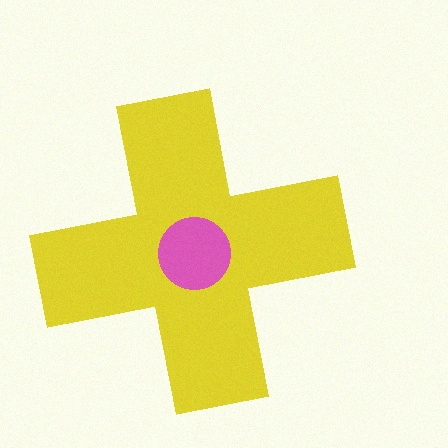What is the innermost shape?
The pink circle.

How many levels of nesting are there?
2.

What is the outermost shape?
The yellow cross.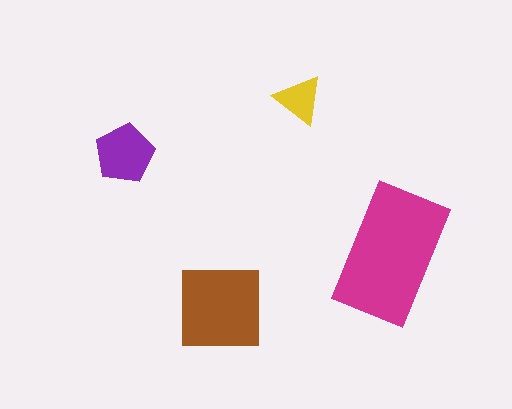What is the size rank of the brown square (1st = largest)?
2nd.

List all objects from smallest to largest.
The yellow triangle, the purple pentagon, the brown square, the magenta rectangle.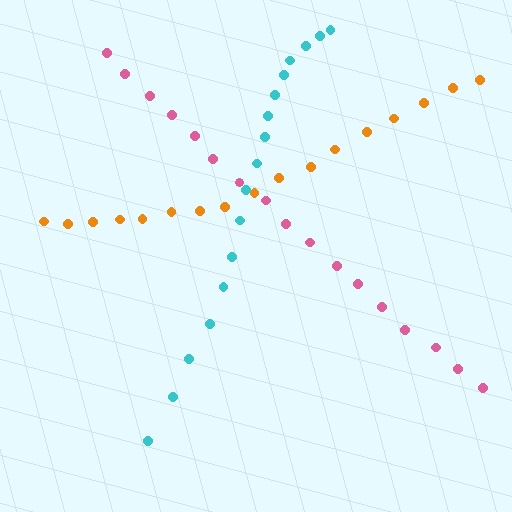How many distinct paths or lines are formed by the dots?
There are 3 distinct paths.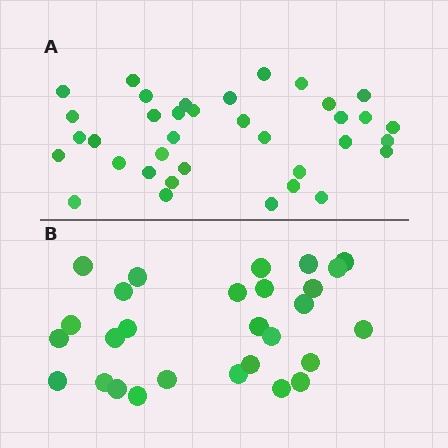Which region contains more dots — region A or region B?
Region A (the top region) has more dots.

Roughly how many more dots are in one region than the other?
Region A has roughly 8 or so more dots than region B.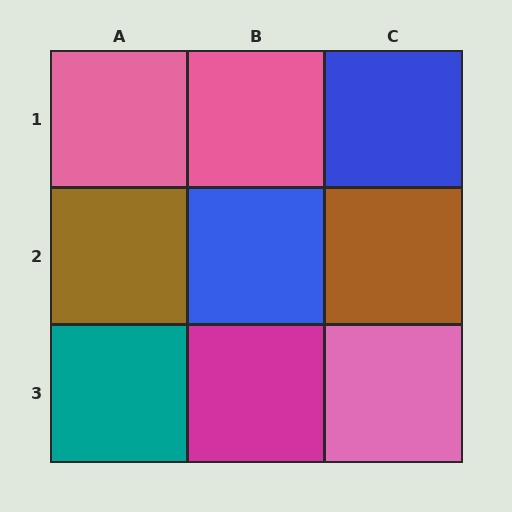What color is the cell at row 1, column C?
Blue.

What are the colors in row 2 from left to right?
Brown, blue, brown.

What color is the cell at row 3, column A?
Teal.